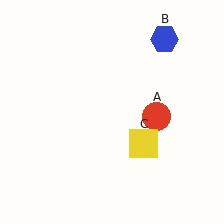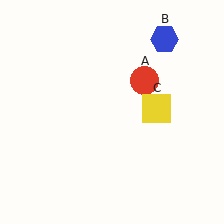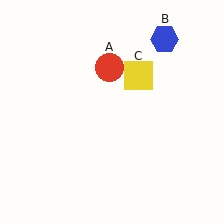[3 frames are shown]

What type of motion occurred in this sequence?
The red circle (object A), yellow square (object C) rotated counterclockwise around the center of the scene.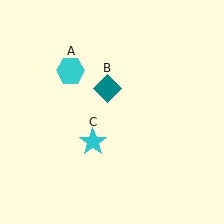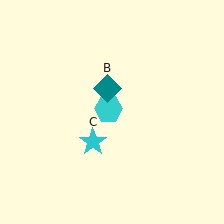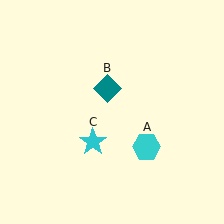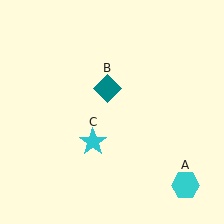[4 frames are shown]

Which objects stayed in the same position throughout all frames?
Teal diamond (object B) and cyan star (object C) remained stationary.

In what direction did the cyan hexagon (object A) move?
The cyan hexagon (object A) moved down and to the right.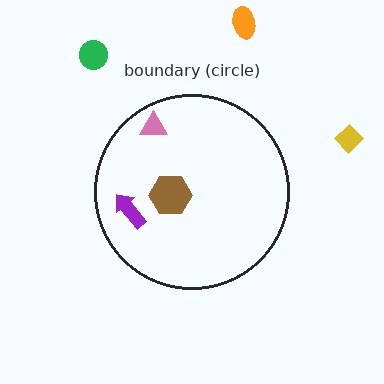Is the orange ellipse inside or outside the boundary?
Outside.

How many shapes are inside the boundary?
3 inside, 3 outside.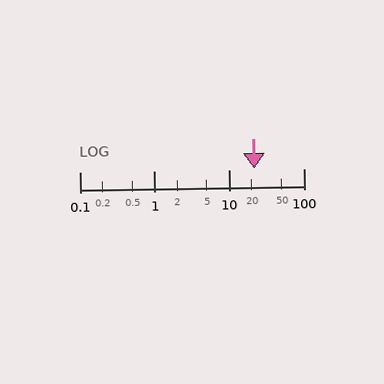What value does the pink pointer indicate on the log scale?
The pointer indicates approximately 22.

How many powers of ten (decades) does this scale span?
The scale spans 3 decades, from 0.1 to 100.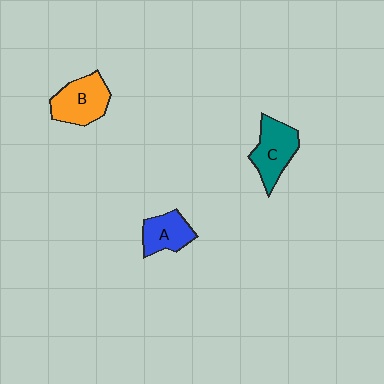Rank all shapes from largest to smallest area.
From largest to smallest: B (orange), C (teal), A (blue).